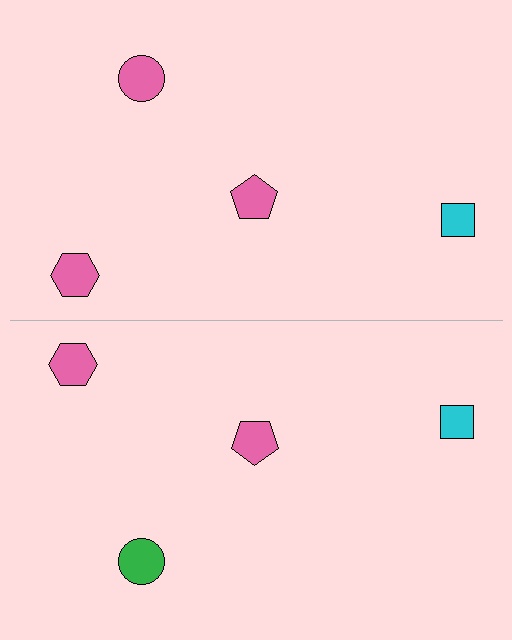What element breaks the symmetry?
The green circle on the bottom side breaks the symmetry — its mirror counterpart is pink.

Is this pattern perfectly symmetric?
No, the pattern is not perfectly symmetric. The green circle on the bottom side breaks the symmetry — its mirror counterpart is pink.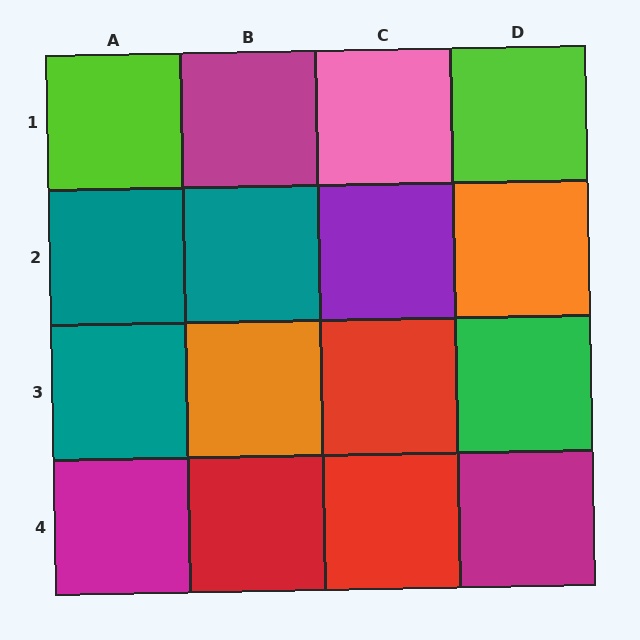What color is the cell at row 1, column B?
Magenta.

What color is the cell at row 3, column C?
Red.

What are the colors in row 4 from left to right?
Magenta, red, red, magenta.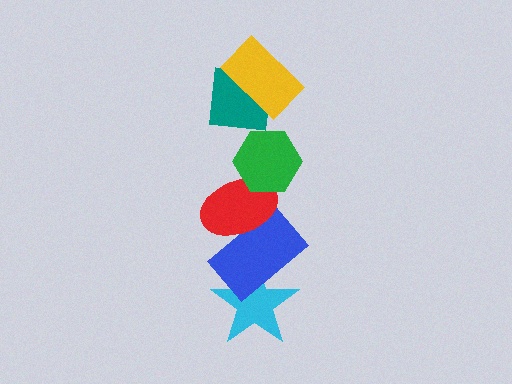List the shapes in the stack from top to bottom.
From top to bottom: the yellow rectangle, the teal square, the green hexagon, the red ellipse, the blue rectangle, the cyan star.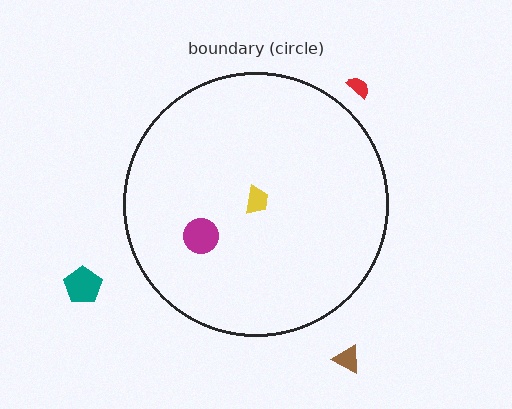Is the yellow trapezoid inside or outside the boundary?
Inside.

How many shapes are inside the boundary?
2 inside, 3 outside.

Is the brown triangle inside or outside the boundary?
Outside.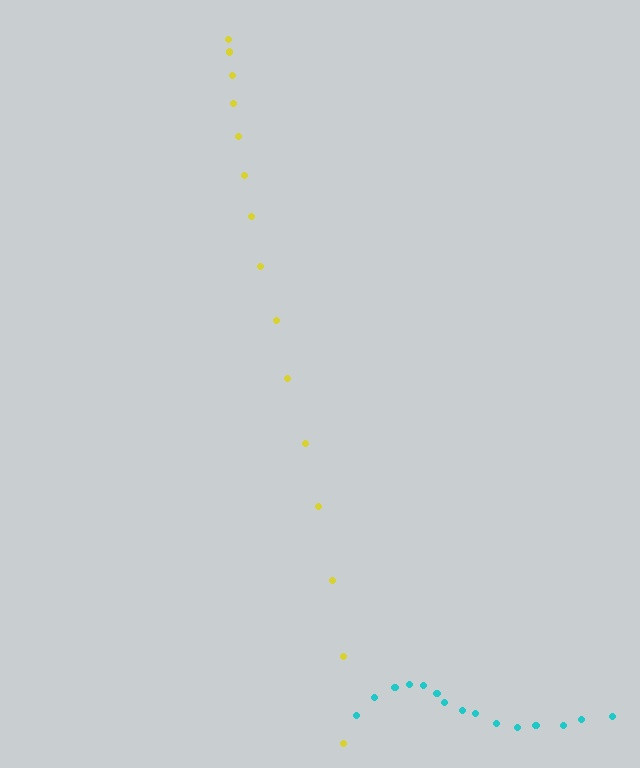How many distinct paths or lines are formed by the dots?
There are 2 distinct paths.